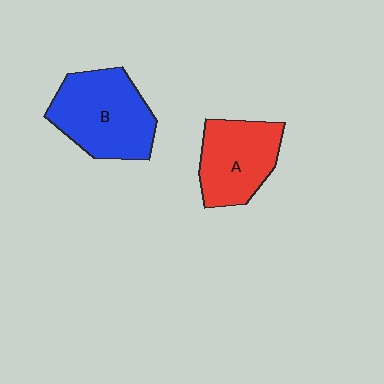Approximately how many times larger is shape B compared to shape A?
Approximately 1.3 times.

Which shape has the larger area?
Shape B (blue).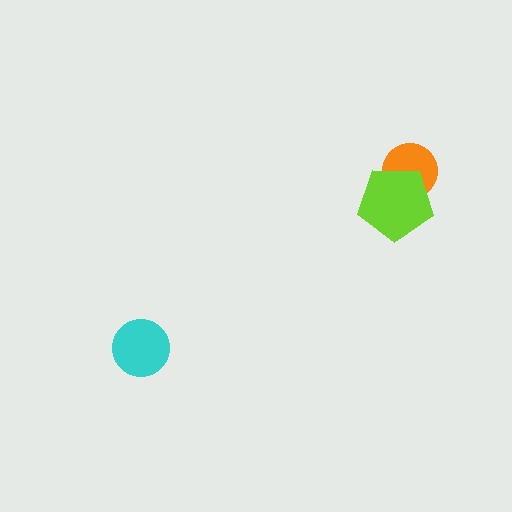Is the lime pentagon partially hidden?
No, no other shape covers it.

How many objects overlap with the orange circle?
1 object overlaps with the orange circle.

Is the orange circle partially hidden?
Yes, it is partially covered by another shape.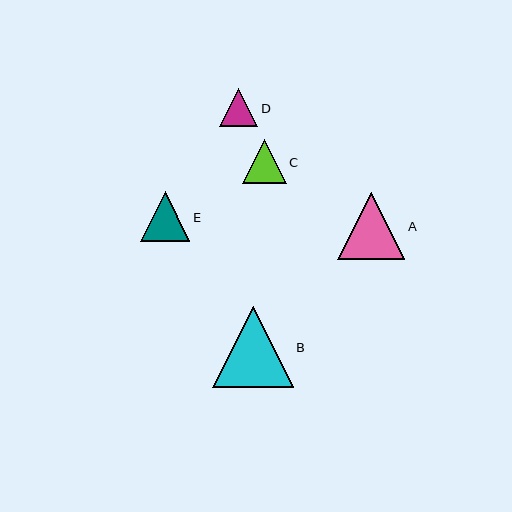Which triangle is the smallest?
Triangle D is the smallest with a size of approximately 39 pixels.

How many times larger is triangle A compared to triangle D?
Triangle A is approximately 1.7 times the size of triangle D.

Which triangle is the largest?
Triangle B is the largest with a size of approximately 81 pixels.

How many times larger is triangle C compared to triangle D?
Triangle C is approximately 1.1 times the size of triangle D.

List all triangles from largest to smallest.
From largest to smallest: B, A, E, C, D.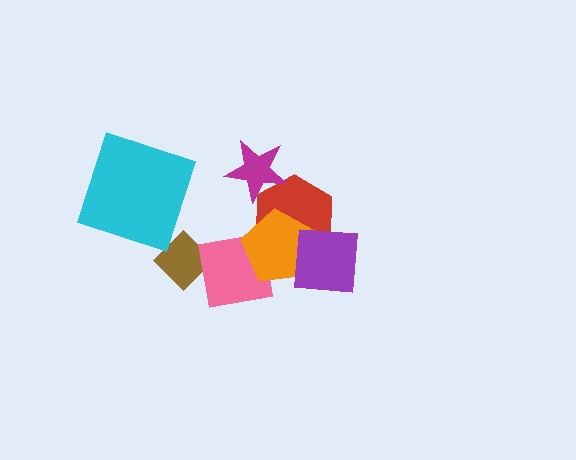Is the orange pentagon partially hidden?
Yes, it is partially covered by another shape.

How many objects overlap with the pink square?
3 objects overlap with the pink square.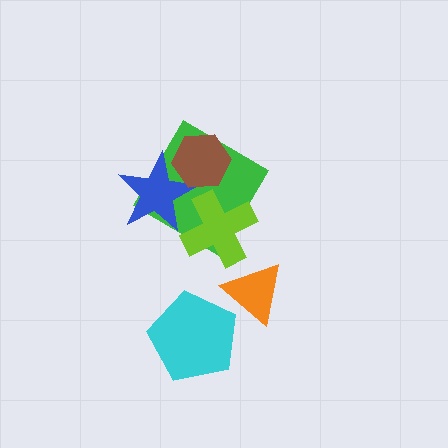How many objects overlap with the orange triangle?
0 objects overlap with the orange triangle.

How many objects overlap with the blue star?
3 objects overlap with the blue star.